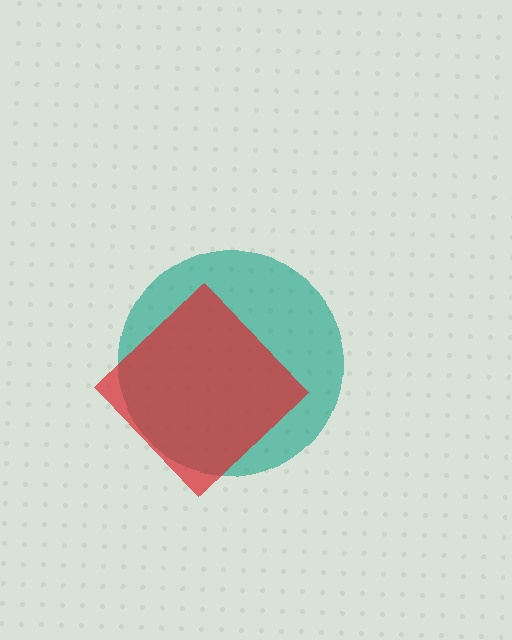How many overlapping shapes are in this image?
There are 2 overlapping shapes in the image.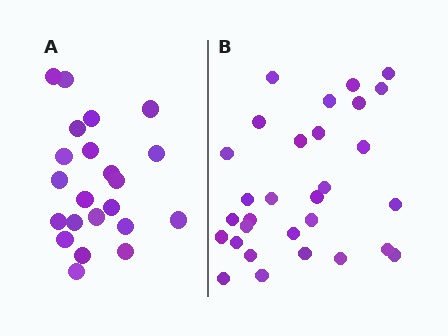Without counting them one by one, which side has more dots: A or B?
Region B (the right region) has more dots.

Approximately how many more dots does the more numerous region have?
Region B has roughly 8 or so more dots than region A.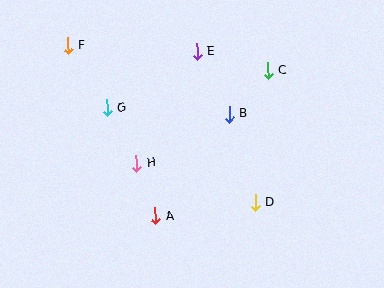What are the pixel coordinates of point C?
Point C is at (268, 70).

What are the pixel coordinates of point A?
Point A is at (155, 216).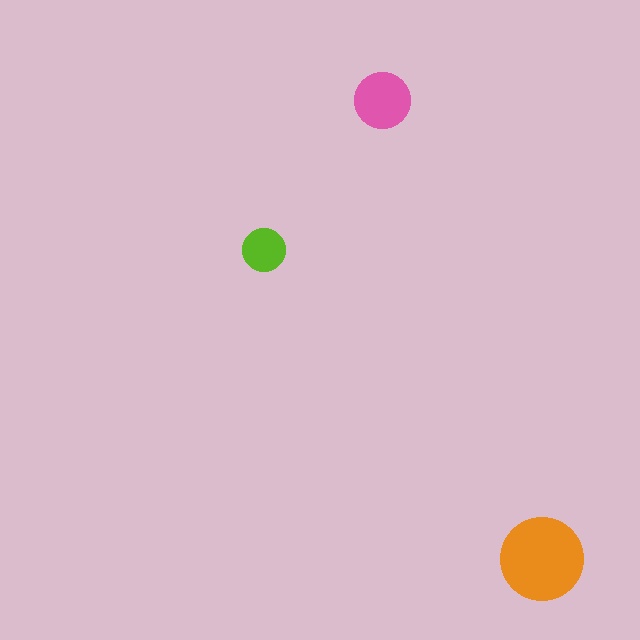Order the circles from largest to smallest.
the orange one, the pink one, the lime one.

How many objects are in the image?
There are 3 objects in the image.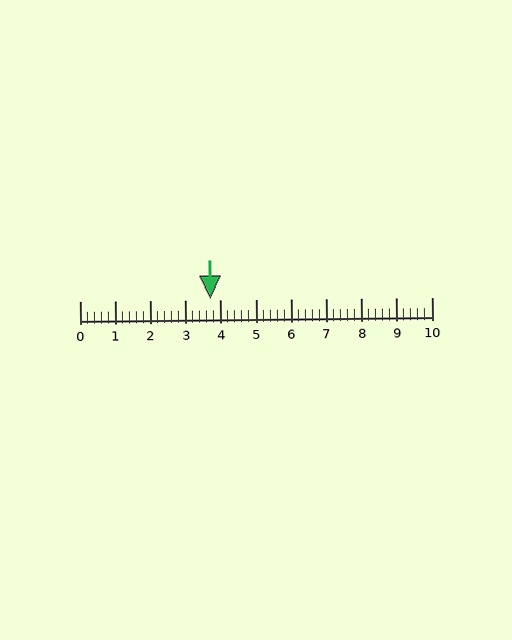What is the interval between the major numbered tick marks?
The major tick marks are spaced 1 units apart.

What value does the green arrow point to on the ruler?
The green arrow points to approximately 3.7.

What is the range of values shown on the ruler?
The ruler shows values from 0 to 10.